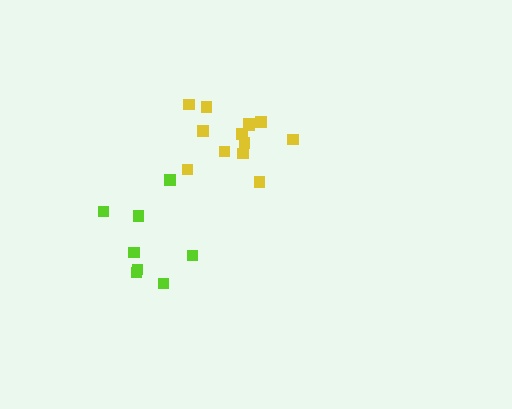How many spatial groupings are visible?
There are 2 spatial groupings.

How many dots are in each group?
Group 1: 13 dots, Group 2: 8 dots (21 total).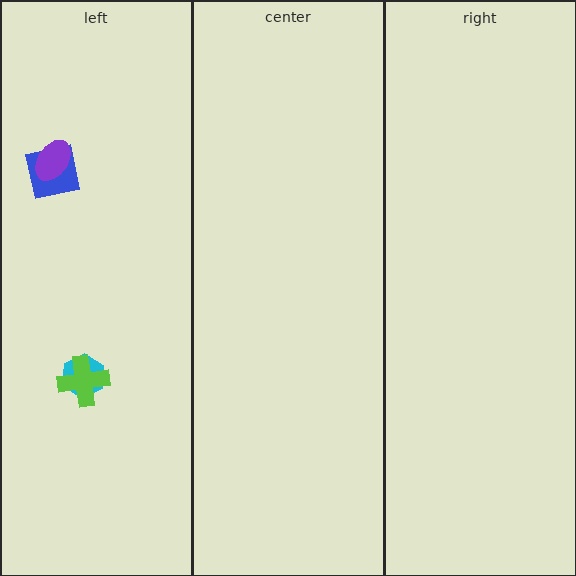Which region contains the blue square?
The left region.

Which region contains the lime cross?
The left region.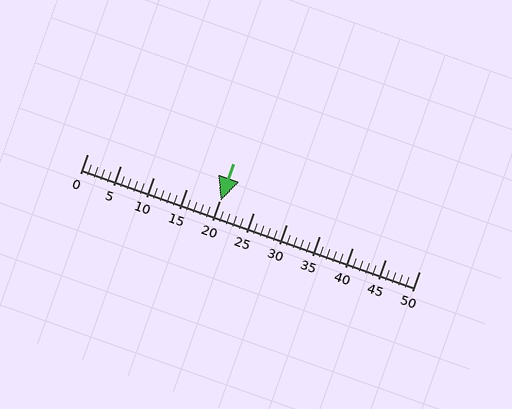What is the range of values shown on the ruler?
The ruler shows values from 0 to 50.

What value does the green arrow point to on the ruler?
The green arrow points to approximately 20.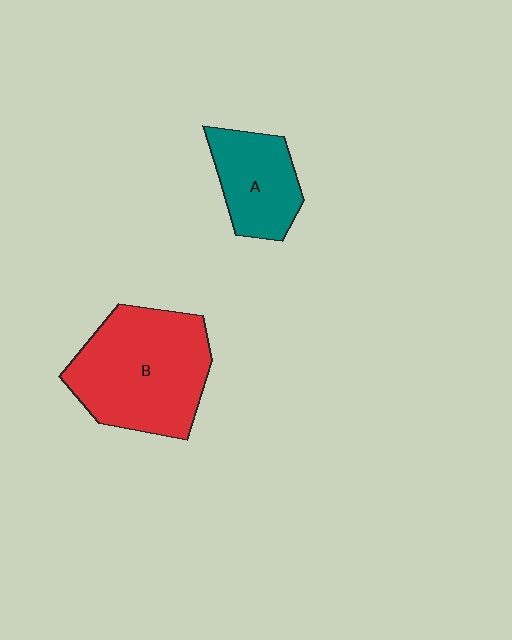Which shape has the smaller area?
Shape A (teal).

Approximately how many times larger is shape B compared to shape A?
Approximately 1.9 times.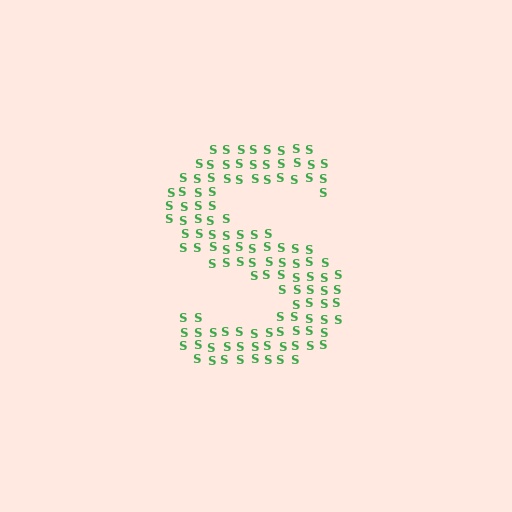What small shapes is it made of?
It is made of small letter S's.